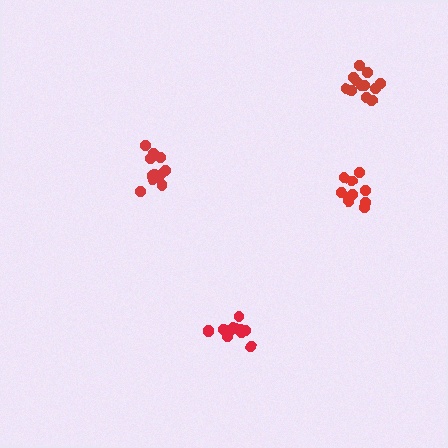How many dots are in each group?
Group 1: 14 dots, Group 2: 9 dots, Group 3: 13 dots, Group 4: 12 dots (48 total).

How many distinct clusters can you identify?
There are 4 distinct clusters.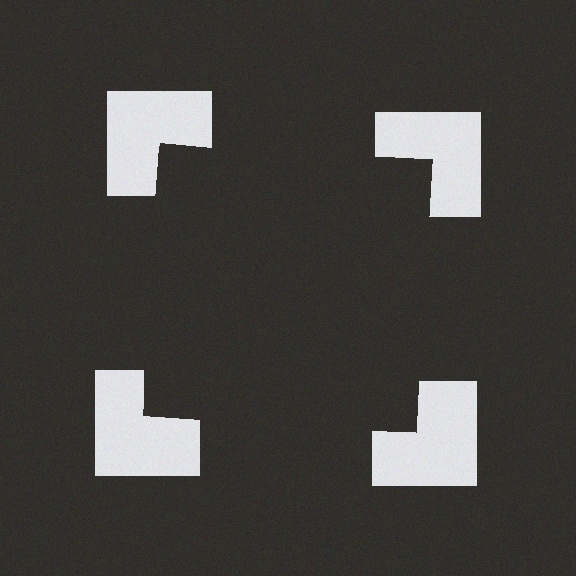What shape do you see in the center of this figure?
An illusory square — its edges are inferred from the aligned wedge cuts in the notched squares, not physically drawn.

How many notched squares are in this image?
There are 4 — one at each vertex of the illusory square.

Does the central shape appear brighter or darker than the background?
It typically appears slightly darker than the background, even though no actual brightness change is drawn.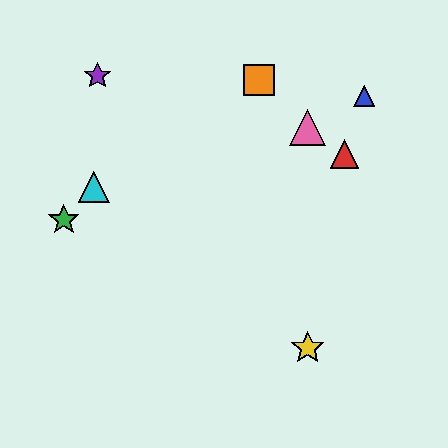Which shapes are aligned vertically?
The yellow star, the pink triangle are aligned vertically.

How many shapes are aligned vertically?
2 shapes (the yellow star, the pink triangle) are aligned vertically.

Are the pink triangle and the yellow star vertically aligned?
Yes, both are at x≈308.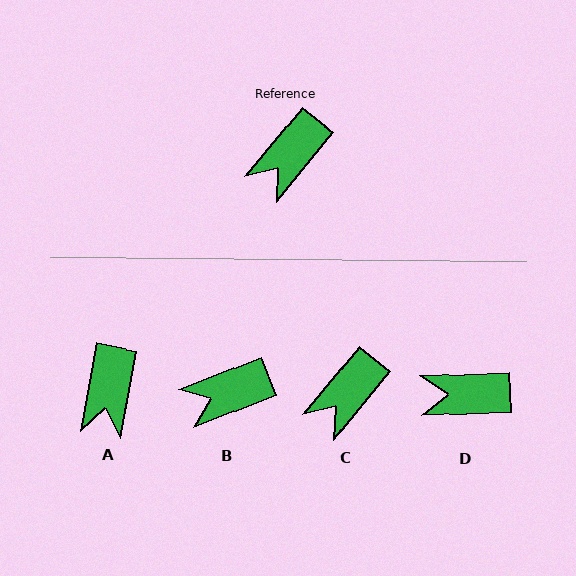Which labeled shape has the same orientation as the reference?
C.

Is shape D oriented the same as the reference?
No, it is off by about 48 degrees.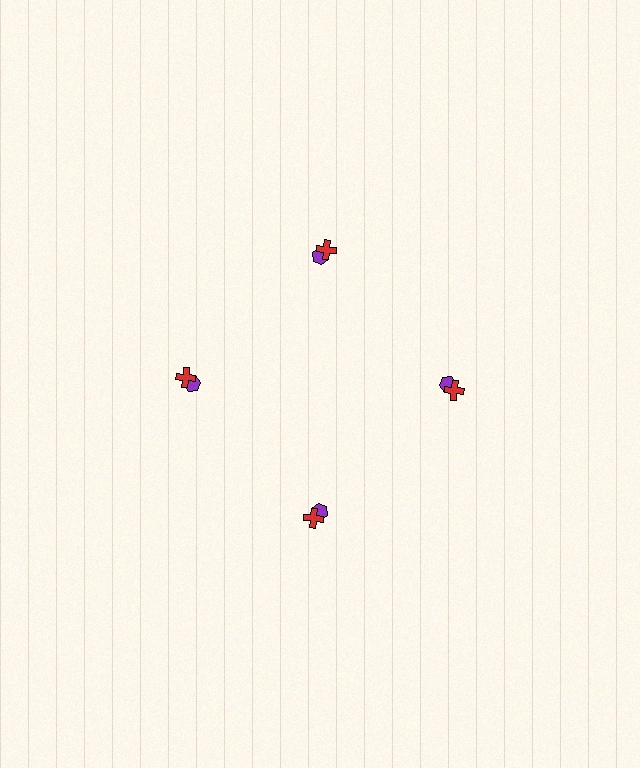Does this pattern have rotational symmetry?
Yes, this pattern has 4-fold rotational symmetry. It looks the same after rotating 90 degrees around the center.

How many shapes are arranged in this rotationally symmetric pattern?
There are 8 shapes, arranged in 4 groups of 2.